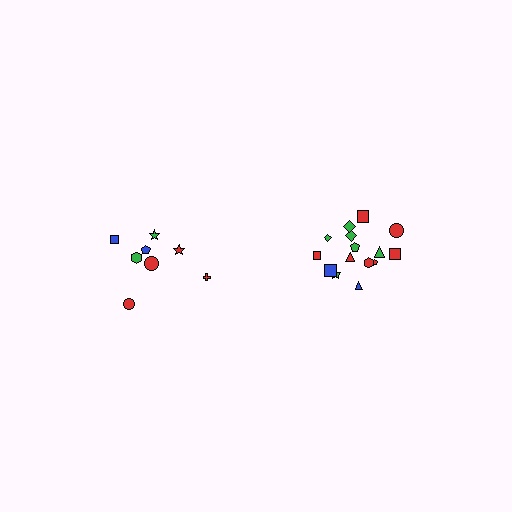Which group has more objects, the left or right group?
The right group.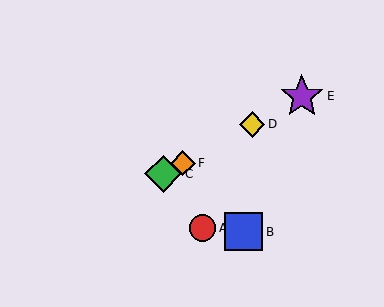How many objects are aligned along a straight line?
4 objects (C, D, E, F) are aligned along a straight line.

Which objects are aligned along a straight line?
Objects C, D, E, F are aligned along a straight line.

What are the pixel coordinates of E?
Object E is at (302, 96).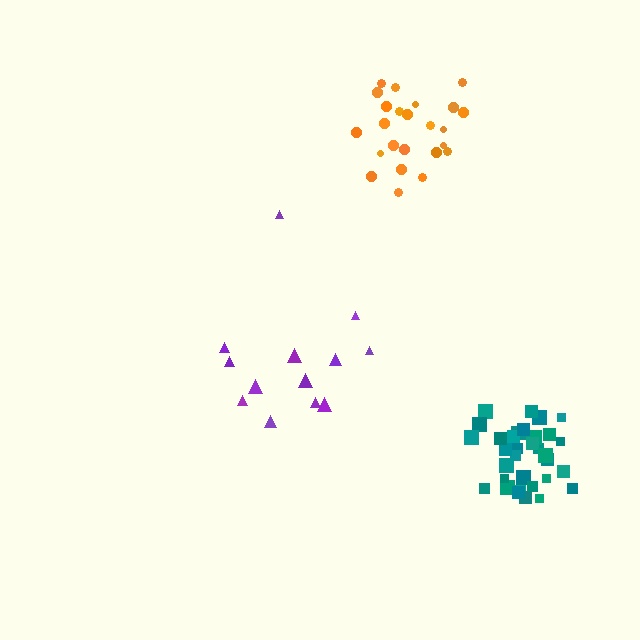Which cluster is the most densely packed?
Teal.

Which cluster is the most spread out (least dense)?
Purple.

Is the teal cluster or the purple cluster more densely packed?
Teal.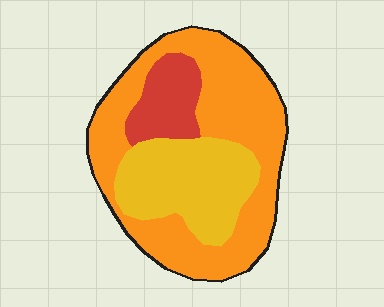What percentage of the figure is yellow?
Yellow covers 30% of the figure.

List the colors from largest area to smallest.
From largest to smallest: orange, yellow, red.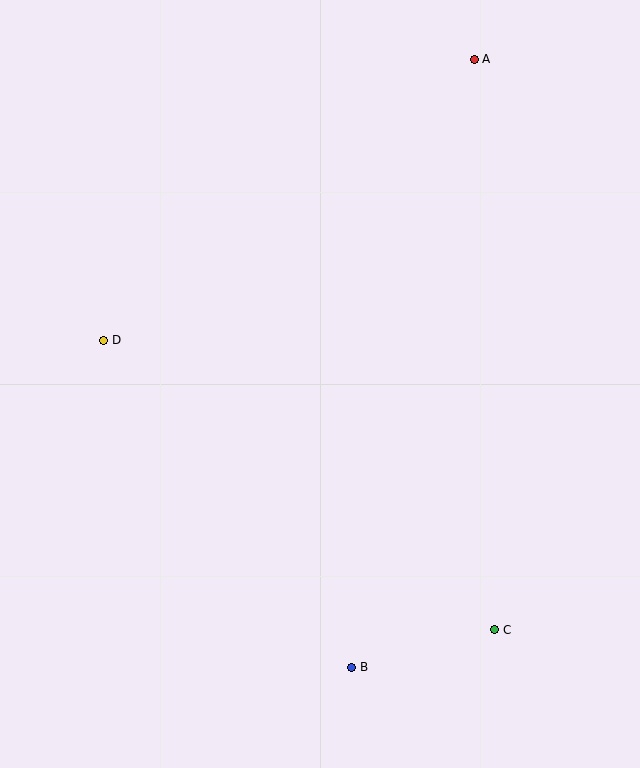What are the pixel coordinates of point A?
Point A is at (474, 59).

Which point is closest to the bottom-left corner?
Point B is closest to the bottom-left corner.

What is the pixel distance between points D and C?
The distance between D and C is 486 pixels.